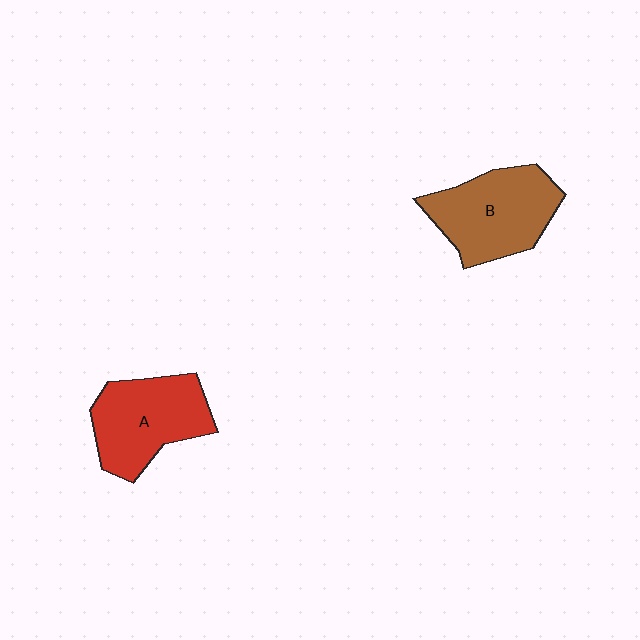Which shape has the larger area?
Shape B (brown).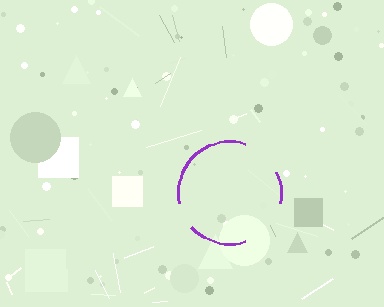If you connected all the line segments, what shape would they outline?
They would outline a circle.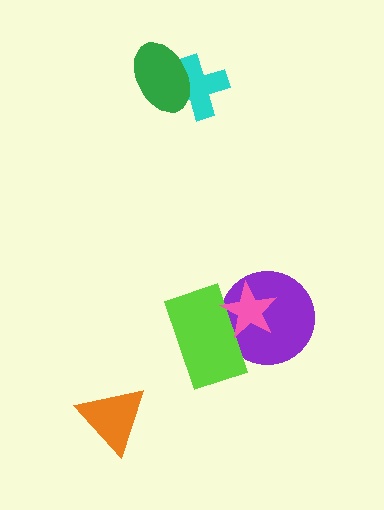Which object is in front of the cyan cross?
The green ellipse is in front of the cyan cross.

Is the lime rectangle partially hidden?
Yes, it is partially covered by another shape.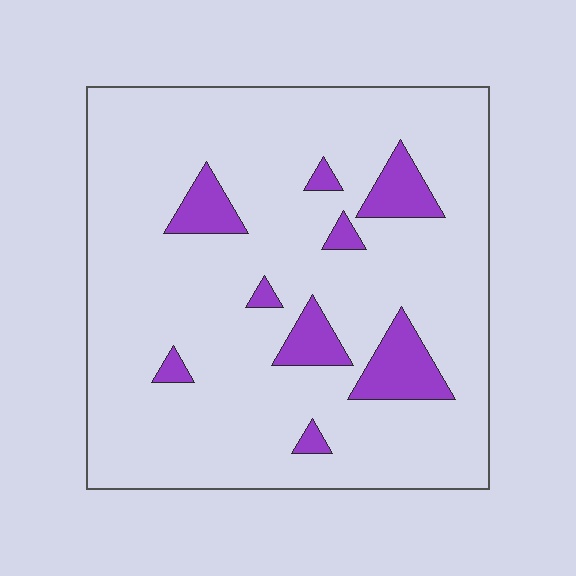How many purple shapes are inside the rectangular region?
9.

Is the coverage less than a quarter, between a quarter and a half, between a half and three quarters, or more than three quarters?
Less than a quarter.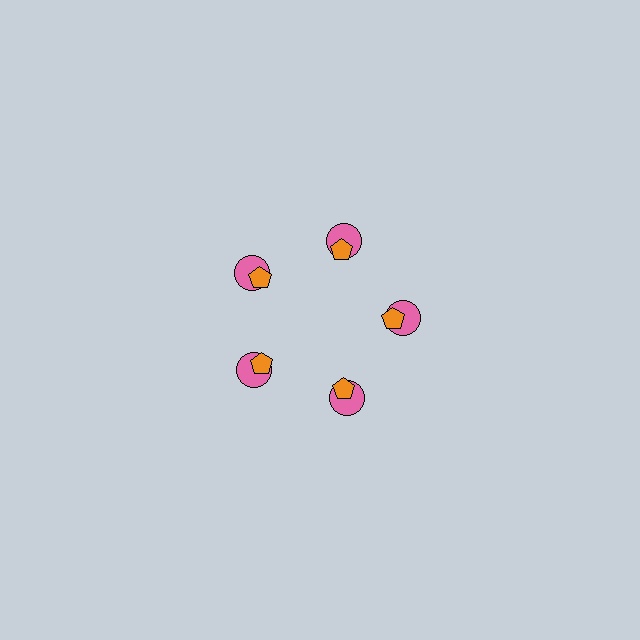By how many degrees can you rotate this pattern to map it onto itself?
The pattern maps onto itself every 72 degrees of rotation.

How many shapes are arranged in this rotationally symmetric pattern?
There are 10 shapes, arranged in 5 groups of 2.